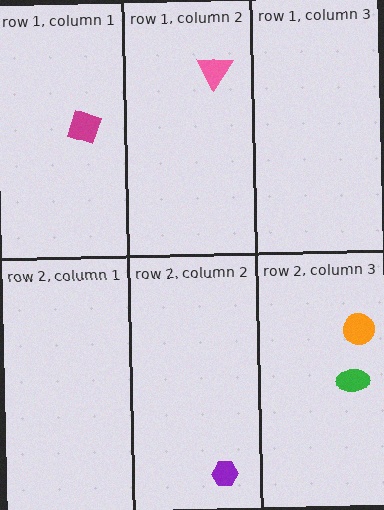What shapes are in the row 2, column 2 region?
The purple hexagon.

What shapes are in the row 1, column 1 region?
The magenta square.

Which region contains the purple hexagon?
The row 2, column 2 region.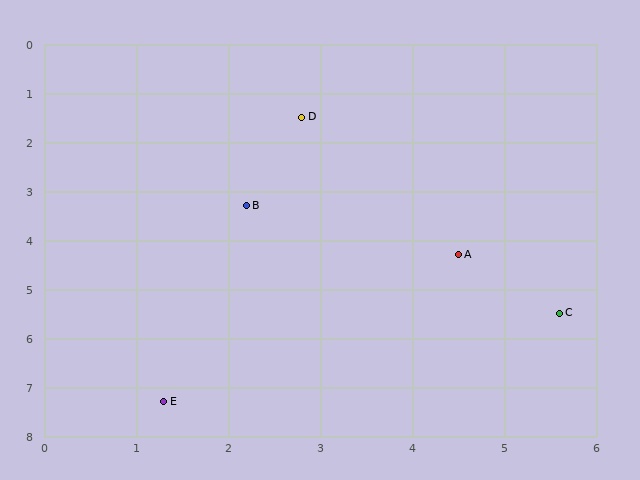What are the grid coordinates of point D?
Point D is at approximately (2.8, 1.5).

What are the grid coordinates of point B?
Point B is at approximately (2.2, 3.3).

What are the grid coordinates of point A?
Point A is at approximately (4.5, 4.3).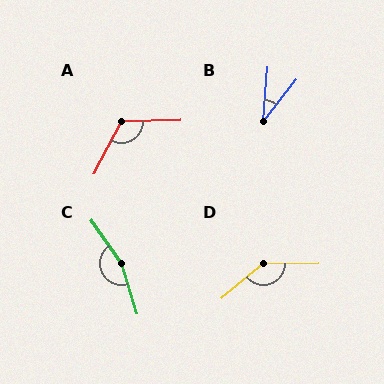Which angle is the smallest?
B, at approximately 34 degrees.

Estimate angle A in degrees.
Approximately 119 degrees.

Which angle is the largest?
C, at approximately 162 degrees.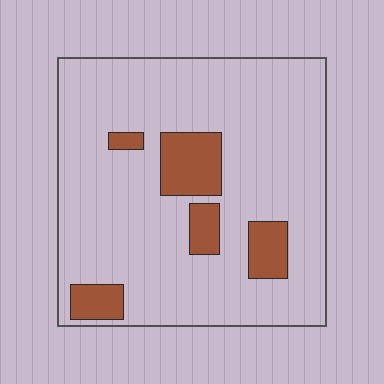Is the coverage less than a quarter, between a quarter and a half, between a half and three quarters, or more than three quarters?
Less than a quarter.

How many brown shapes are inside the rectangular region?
5.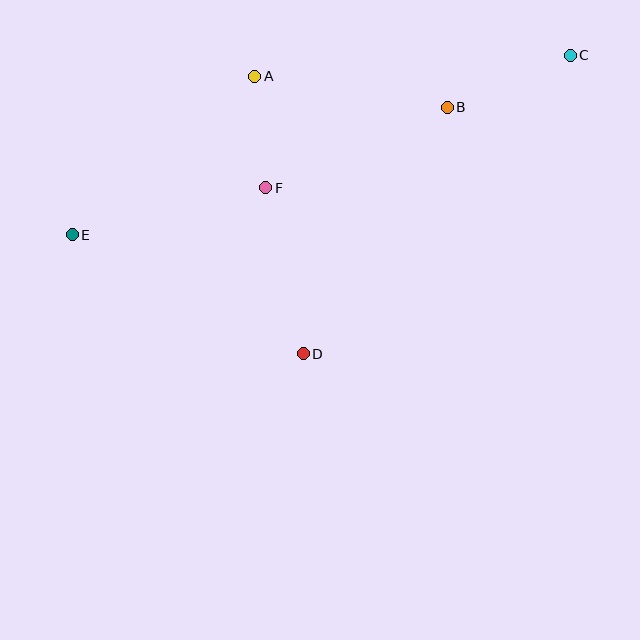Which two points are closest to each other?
Points A and F are closest to each other.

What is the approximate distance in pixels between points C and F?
The distance between C and F is approximately 332 pixels.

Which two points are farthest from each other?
Points C and E are farthest from each other.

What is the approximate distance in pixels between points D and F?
The distance between D and F is approximately 170 pixels.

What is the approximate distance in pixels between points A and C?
The distance between A and C is approximately 316 pixels.